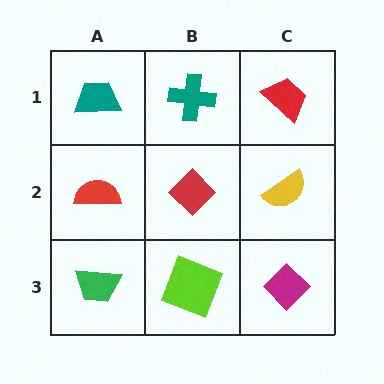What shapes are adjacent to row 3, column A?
A red semicircle (row 2, column A), a lime square (row 3, column B).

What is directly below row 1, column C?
A yellow semicircle.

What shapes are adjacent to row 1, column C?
A yellow semicircle (row 2, column C), a teal cross (row 1, column B).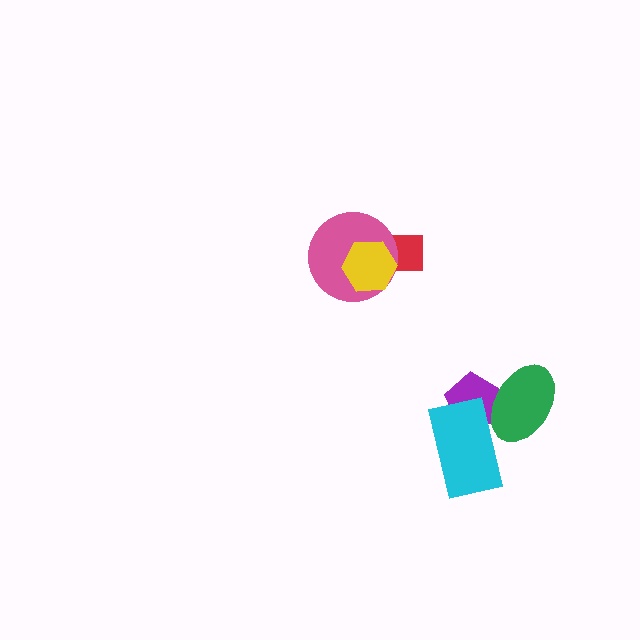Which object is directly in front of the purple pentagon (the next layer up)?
The green ellipse is directly in front of the purple pentagon.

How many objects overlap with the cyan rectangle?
2 objects overlap with the cyan rectangle.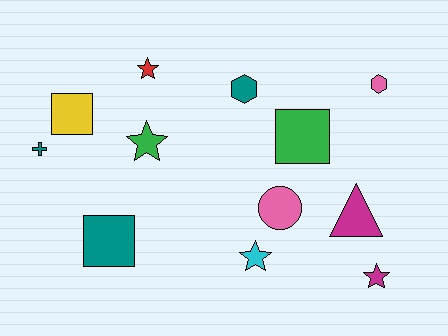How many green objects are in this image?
There are 2 green objects.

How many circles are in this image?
There is 1 circle.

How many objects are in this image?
There are 12 objects.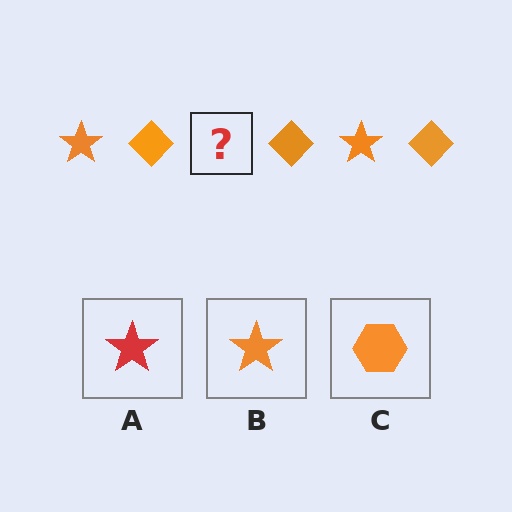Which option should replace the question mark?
Option B.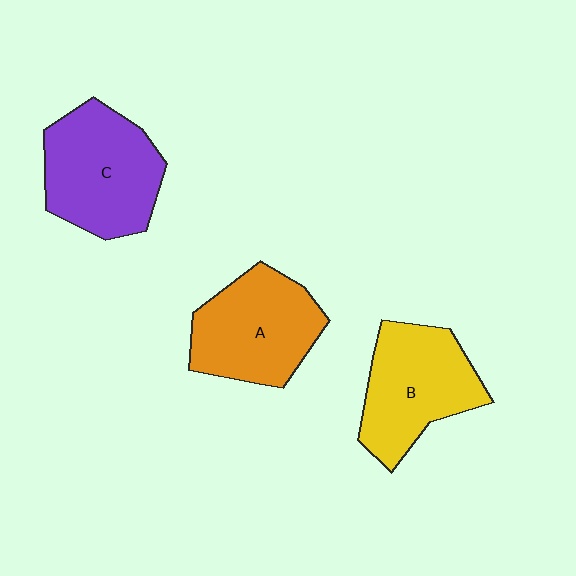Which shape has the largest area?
Shape C (purple).